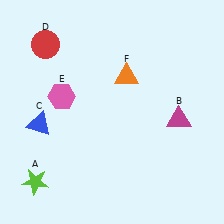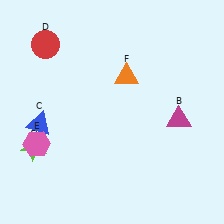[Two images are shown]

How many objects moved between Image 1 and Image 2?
2 objects moved between the two images.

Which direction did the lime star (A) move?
The lime star (A) moved up.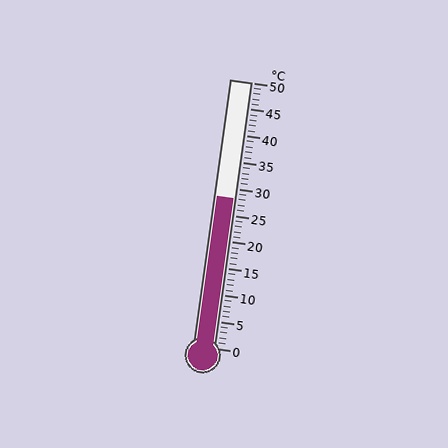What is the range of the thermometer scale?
The thermometer scale ranges from 0°C to 50°C.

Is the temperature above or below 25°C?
The temperature is above 25°C.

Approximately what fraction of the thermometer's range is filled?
The thermometer is filled to approximately 55% of its range.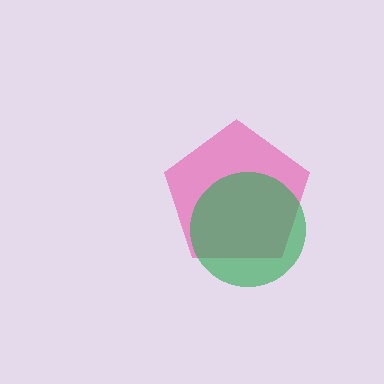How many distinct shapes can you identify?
There are 2 distinct shapes: a pink pentagon, a green circle.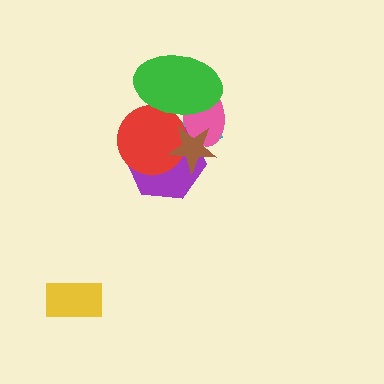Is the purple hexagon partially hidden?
Yes, it is partially covered by another shape.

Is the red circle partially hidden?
Yes, it is partially covered by another shape.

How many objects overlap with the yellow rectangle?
0 objects overlap with the yellow rectangle.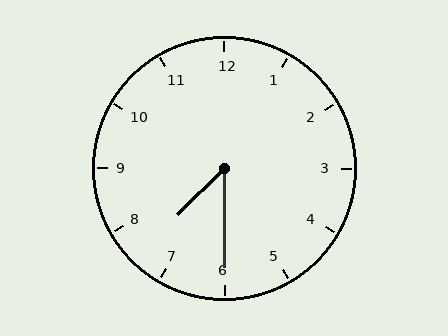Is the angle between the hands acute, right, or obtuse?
It is acute.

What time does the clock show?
7:30.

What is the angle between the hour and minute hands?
Approximately 45 degrees.